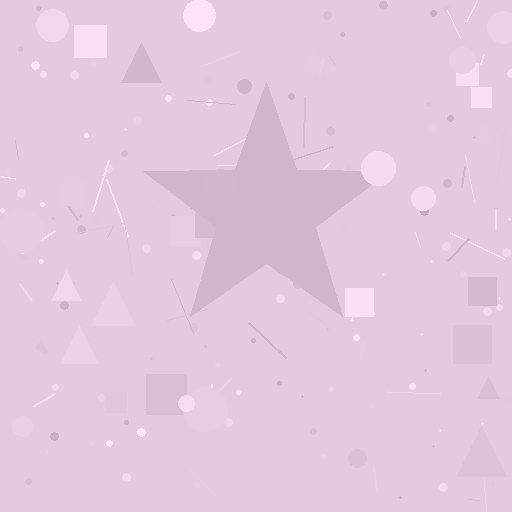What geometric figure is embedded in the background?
A star is embedded in the background.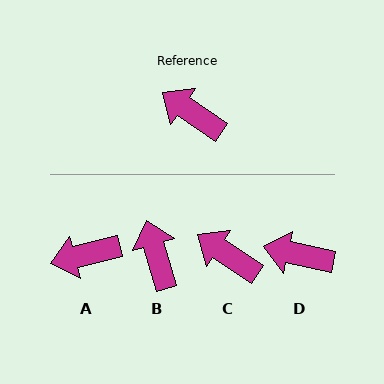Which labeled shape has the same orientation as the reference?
C.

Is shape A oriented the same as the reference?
No, it is off by about 48 degrees.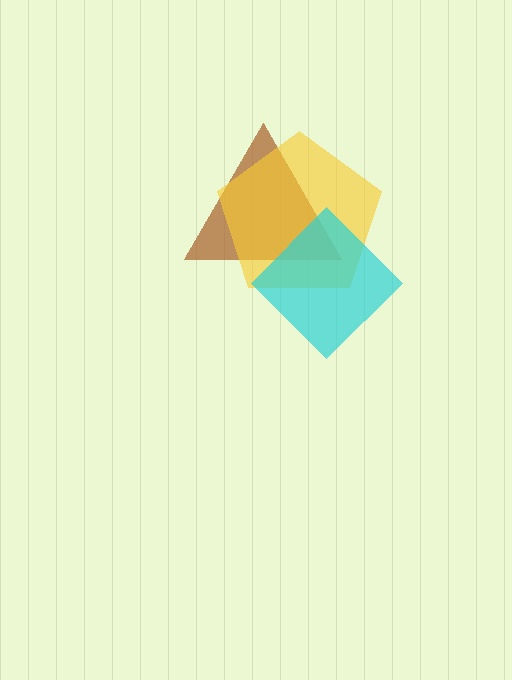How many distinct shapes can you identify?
There are 3 distinct shapes: a brown triangle, a yellow pentagon, a cyan diamond.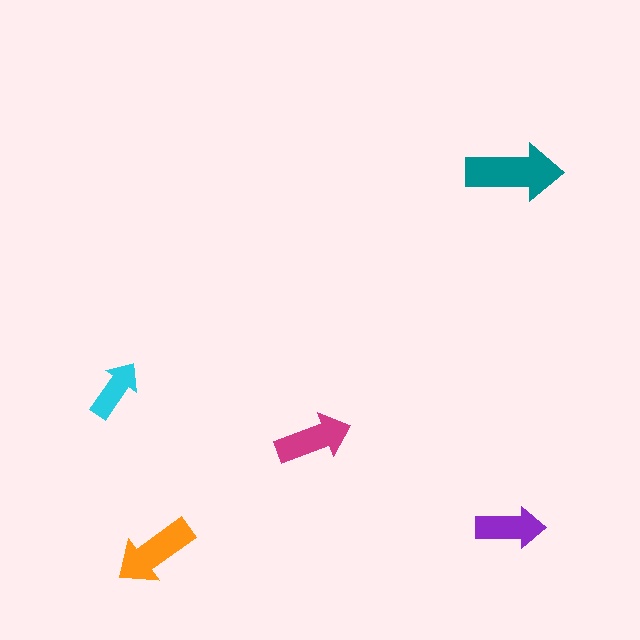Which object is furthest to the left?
The cyan arrow is leftmost.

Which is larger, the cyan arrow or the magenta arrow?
The magenta one.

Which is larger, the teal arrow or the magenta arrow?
The teal one.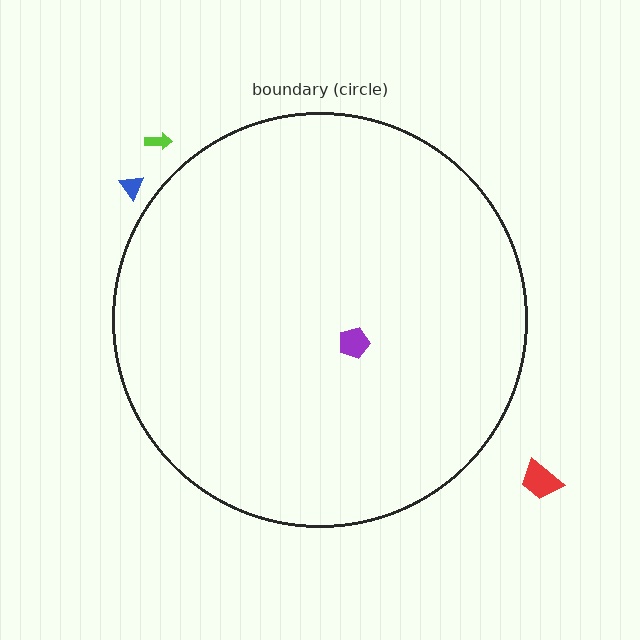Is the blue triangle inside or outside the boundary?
Outside.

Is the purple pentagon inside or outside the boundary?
Inside.